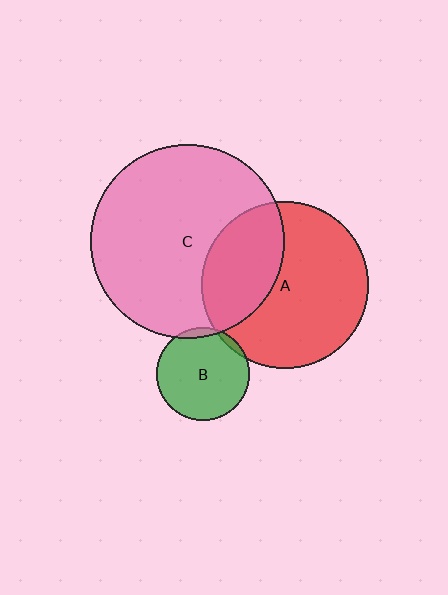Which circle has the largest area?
Circle C (pink).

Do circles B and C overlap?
Yes.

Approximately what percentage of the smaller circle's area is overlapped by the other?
Approximately 5%.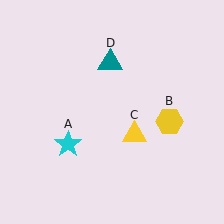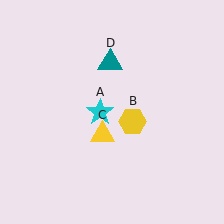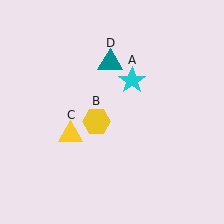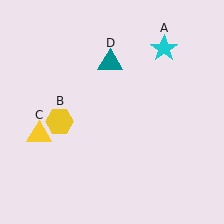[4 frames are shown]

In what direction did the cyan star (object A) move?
The cyan star (object A) moved up and to the right.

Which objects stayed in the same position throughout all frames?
Teal triangle (object D) remained stationary.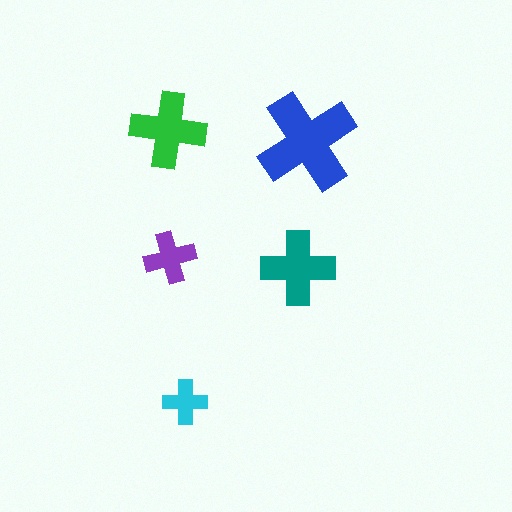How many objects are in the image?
There are 5 objects in the image.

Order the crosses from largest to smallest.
the blue one, the green one, the teal one, the purple one, the cyan one.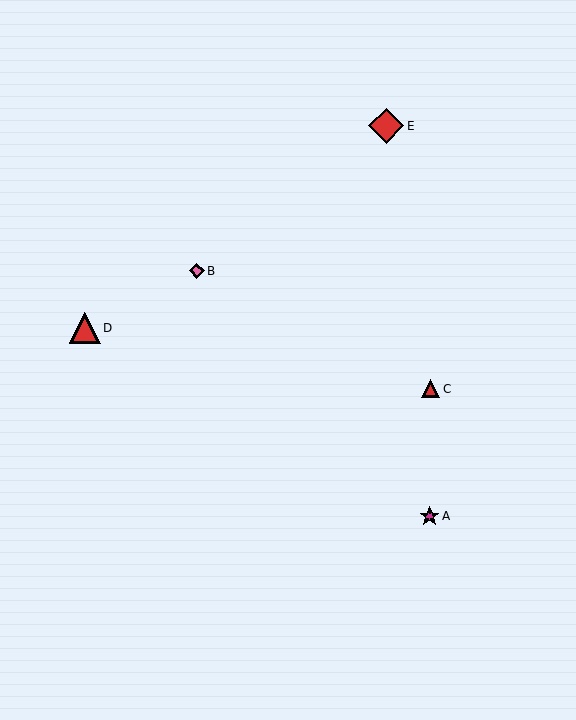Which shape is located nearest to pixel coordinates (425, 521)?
The magenta star (labeled A) at (430, 516) is nearest to that location.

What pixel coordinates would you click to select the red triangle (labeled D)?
Click at (85, 328) to select the red triangle D.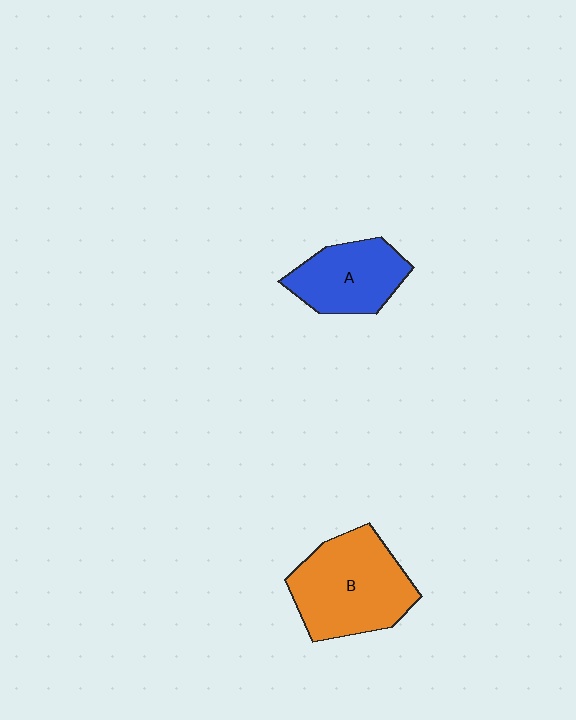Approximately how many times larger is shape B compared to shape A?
Approximately 1.5 times.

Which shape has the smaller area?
Shape A (blue).